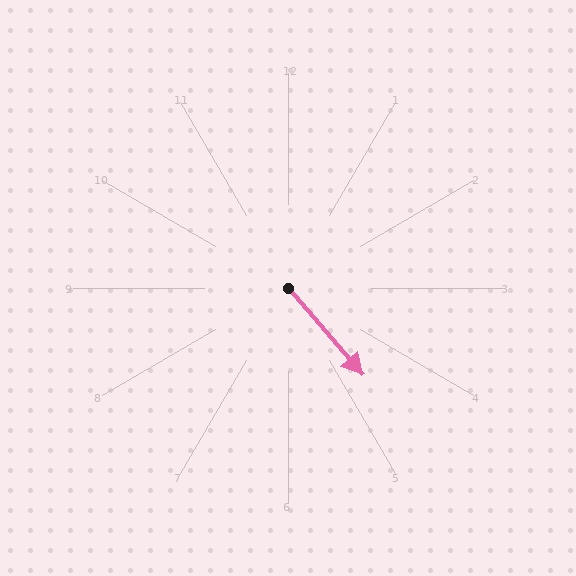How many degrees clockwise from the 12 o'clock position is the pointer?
Approximately 139 degrees.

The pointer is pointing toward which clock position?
Roughly 5 o'clock.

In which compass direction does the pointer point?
Southeast.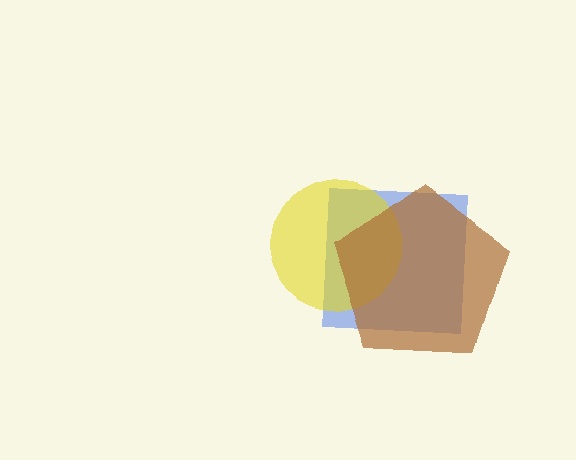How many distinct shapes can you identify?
There are 3 distinct shapes: a blue square, a yellow circle, a brown pentagon.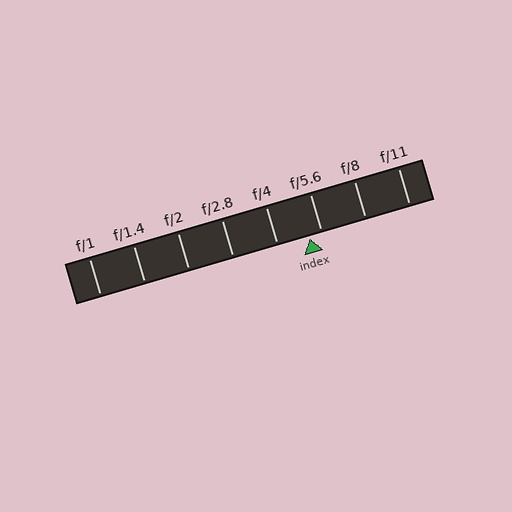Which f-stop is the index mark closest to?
The index mark is closest to f/5.6.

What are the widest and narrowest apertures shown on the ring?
The widest aperture shown is f/1 and the narrowest is f/11.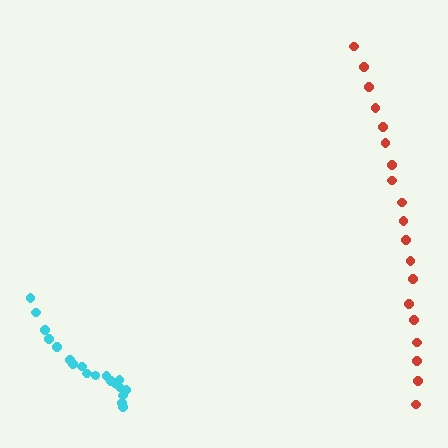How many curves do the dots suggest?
There are 2 distinct paths.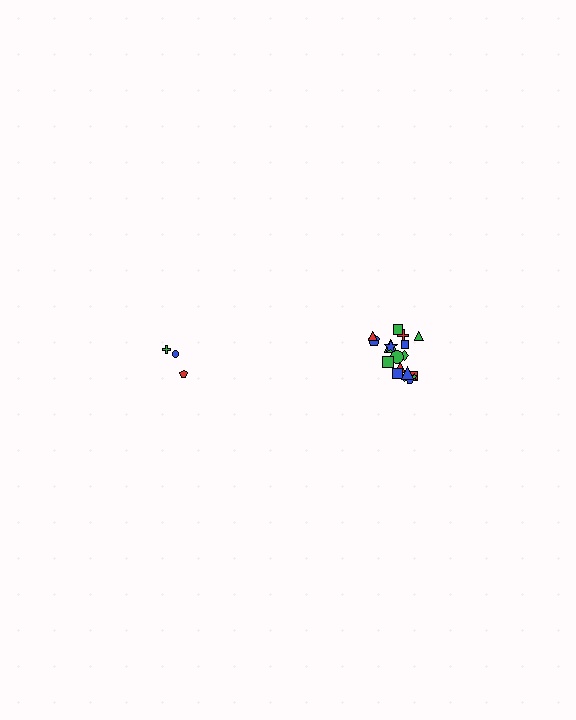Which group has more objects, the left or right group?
The right group.